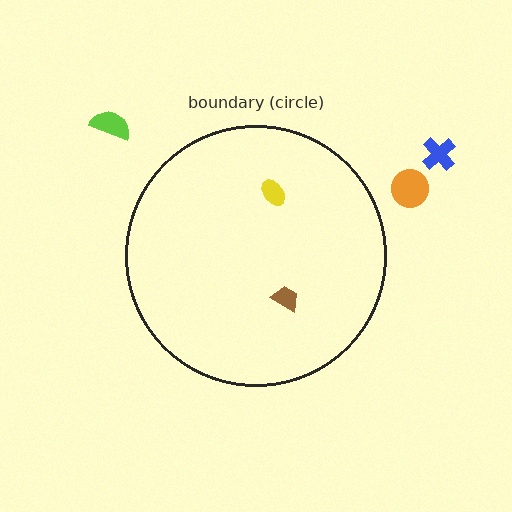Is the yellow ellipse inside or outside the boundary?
Inside.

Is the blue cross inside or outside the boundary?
Outside.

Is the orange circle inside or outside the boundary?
Outside.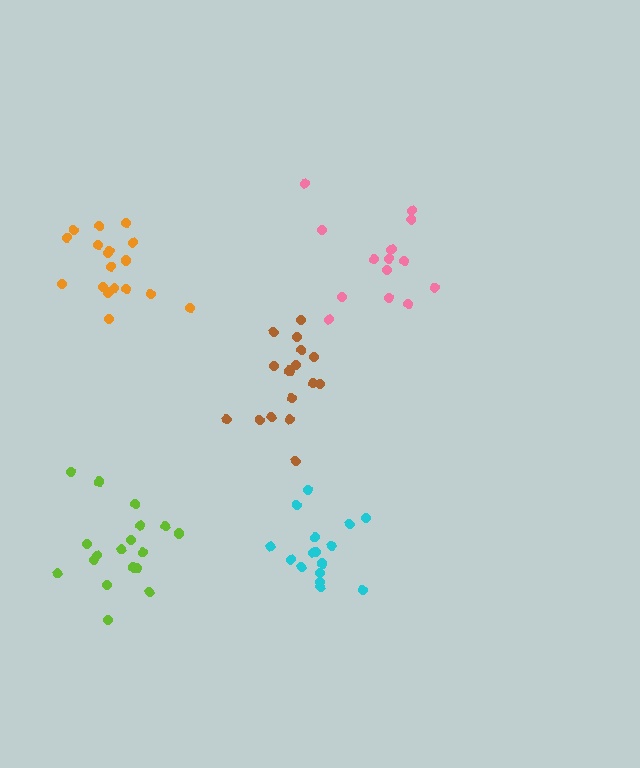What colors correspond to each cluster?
The clusters are colored: cyan, pink, lime, orange, brown.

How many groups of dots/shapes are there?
There are 5 groups.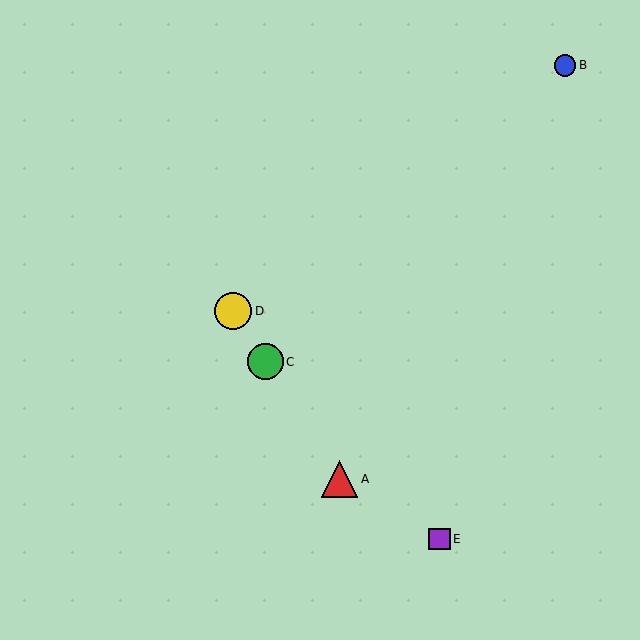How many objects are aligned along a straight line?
3 objects (A, C, D) are aligned along a straight line.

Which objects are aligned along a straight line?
Objects A, C, D are aligned along a straight line.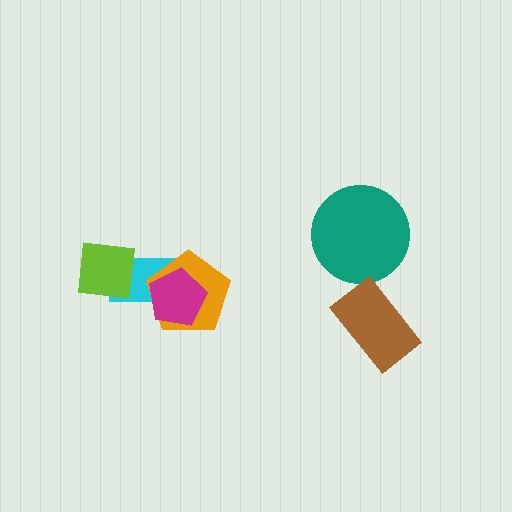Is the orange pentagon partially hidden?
Yes, it is partially covered by another shape.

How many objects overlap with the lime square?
1 object overlaps with the lime square.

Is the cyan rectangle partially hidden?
Yes, it is partially covered by another shape.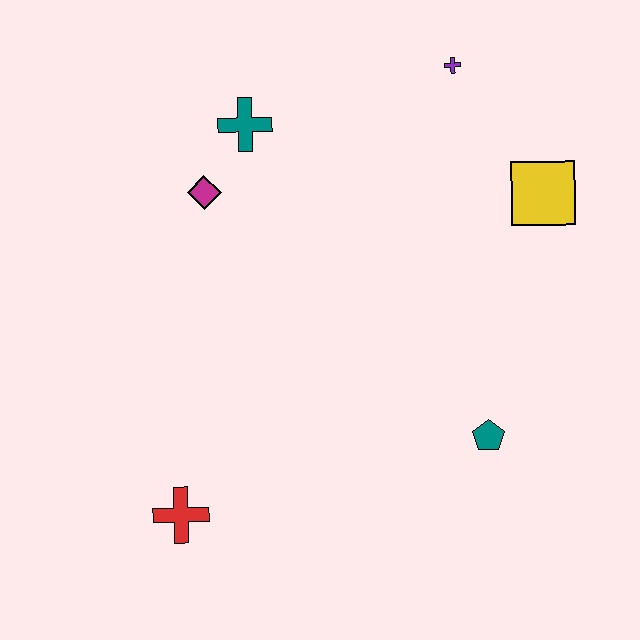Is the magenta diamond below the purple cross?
Yes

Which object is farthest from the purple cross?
The red cross is farthest from the purple cross.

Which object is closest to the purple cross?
The yellow square is closest to the purple cross.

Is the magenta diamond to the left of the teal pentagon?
Yes